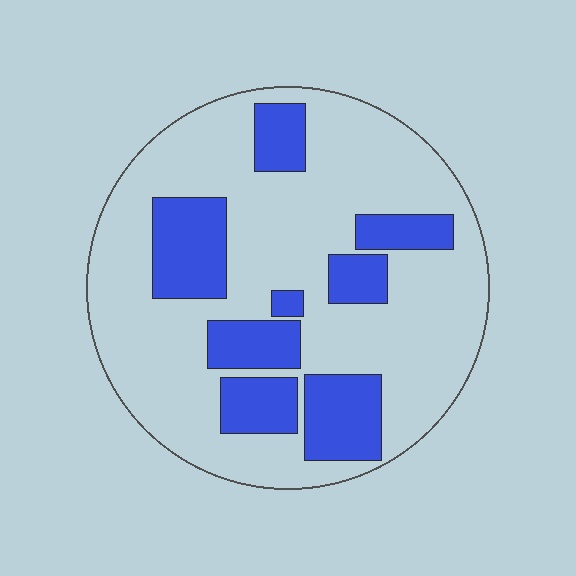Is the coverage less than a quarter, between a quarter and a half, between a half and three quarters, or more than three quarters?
Between a quarter and a half.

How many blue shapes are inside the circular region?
8.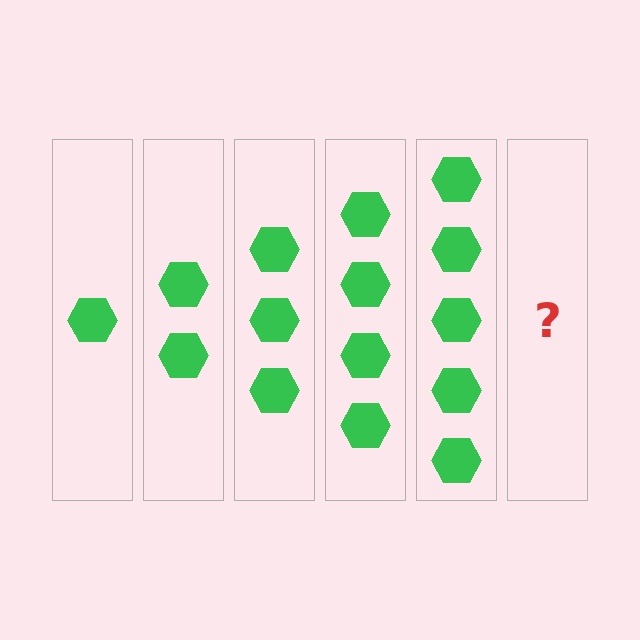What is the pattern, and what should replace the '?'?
The pattern is that each step adds one more hexagon. The '?' should be 6 hexagons.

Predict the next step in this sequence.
The next step is 6 hexagons.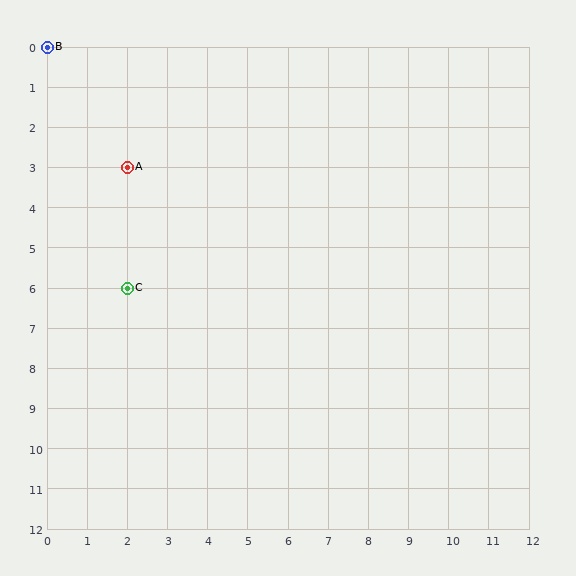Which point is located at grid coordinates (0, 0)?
Point B is at (0, 0).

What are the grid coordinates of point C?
Point C is at grid coordinates (2, 6).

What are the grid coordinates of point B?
Point B is at grid coordinates (0, 0).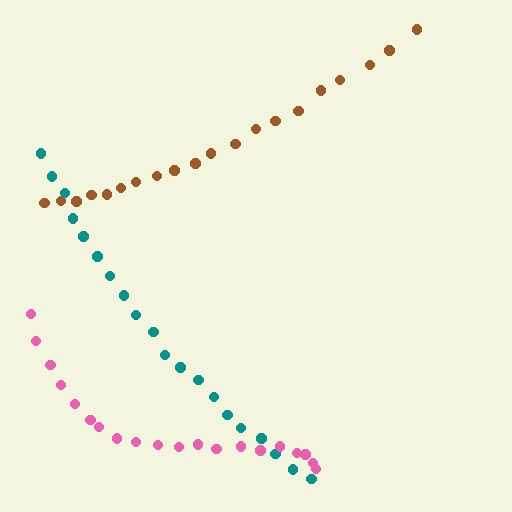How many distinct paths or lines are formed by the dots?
There are 3 distinct paths.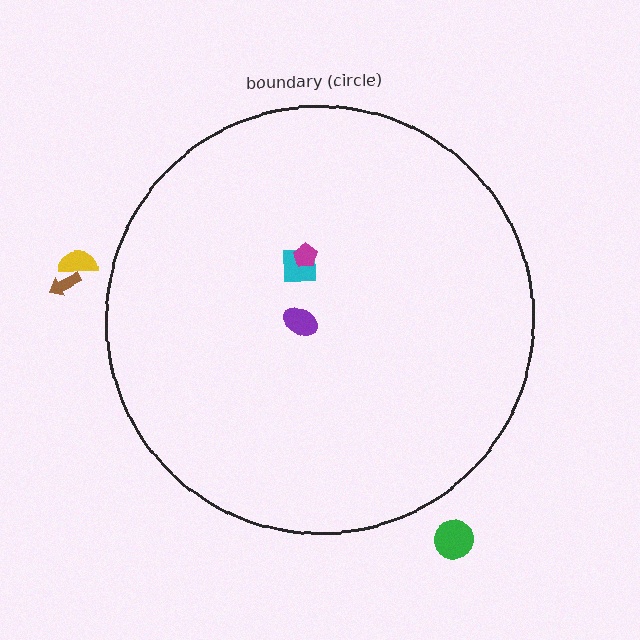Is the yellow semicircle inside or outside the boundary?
Outside.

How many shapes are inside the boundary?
3 inside, 3 outside.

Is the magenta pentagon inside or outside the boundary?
Inside.